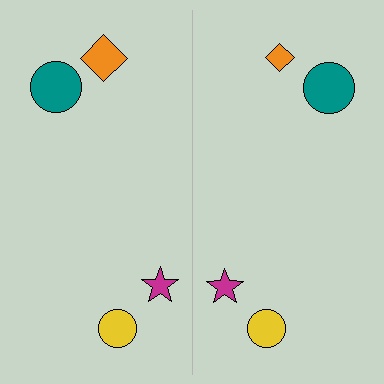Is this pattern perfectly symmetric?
No, the pattern is not perfectly symmetric. The orange diamond on the right side has a different size than its mirror counterpart.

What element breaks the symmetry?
The orange diamond on the right side has a different size than its mirror counterpart.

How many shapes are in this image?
There are 8 shapes in this image.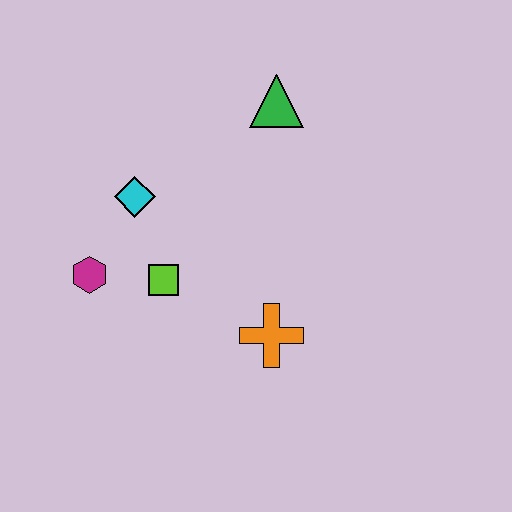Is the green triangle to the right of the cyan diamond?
Yes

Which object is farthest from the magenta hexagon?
The green triangle is farthest from the magenta hexagon.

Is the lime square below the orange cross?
No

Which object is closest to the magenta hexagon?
The lime square is closest to the magenta hexagon.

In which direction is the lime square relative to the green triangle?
The lime square is below the green triangle.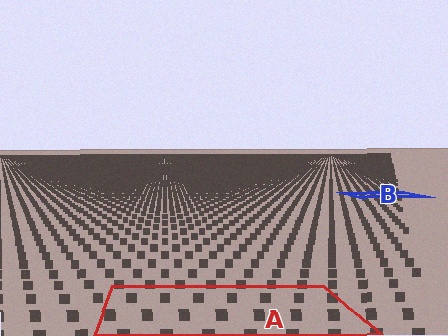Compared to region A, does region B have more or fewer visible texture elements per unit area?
Region B has more texture elements per unit area — they are packed more densely because it is farther away.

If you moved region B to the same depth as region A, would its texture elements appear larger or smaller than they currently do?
They would appear larger. At a closer depth, the same texture elements are projected at a bigger on-screen size.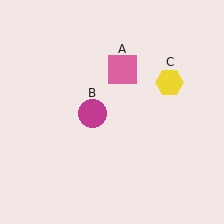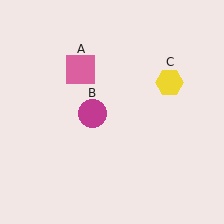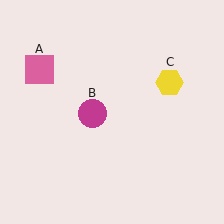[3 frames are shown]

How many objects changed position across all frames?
1 object changed position: pink square (object A).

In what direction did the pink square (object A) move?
The pink square (object A) moved left.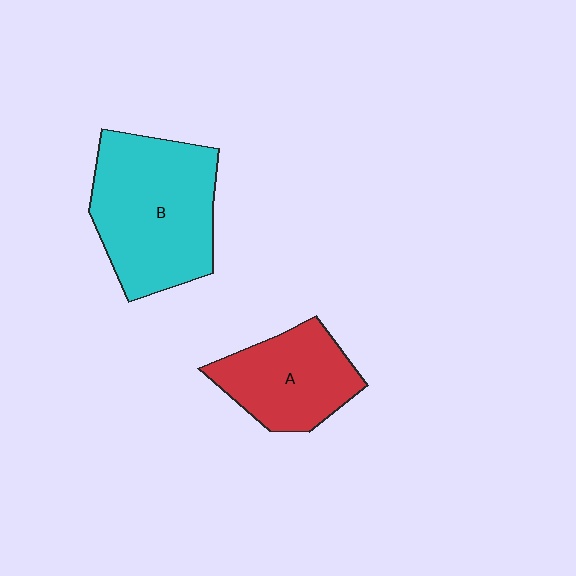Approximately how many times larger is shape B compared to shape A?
Approximately 1.6 times.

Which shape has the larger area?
Shape B (cyan).